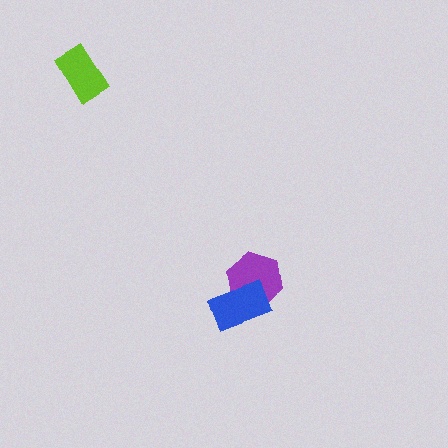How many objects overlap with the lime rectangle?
0 objects overlap with the lime rectangle.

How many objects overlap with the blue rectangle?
1 object overlaps with the blue rectangle.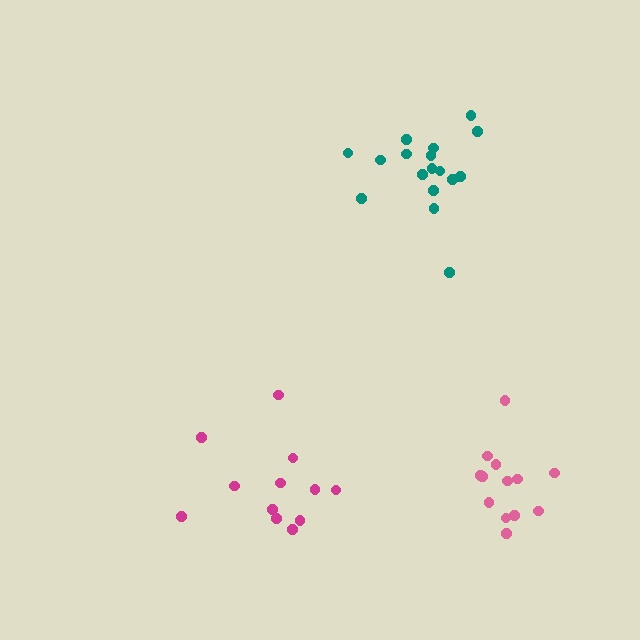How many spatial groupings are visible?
There are 3 spatial groupings.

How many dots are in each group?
Group 1: 17 dots, Group 2: 12 dots, Group 3: 13 dots (42 total).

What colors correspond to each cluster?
The clusters are colored: teal, magenta, pink.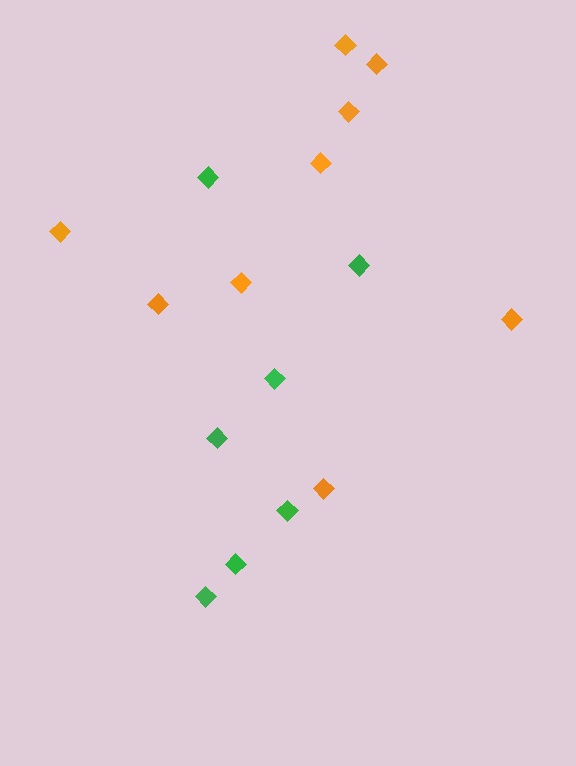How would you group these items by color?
There are 2 groups: one group of orange diamonds (9) and one group of green diamonds (7).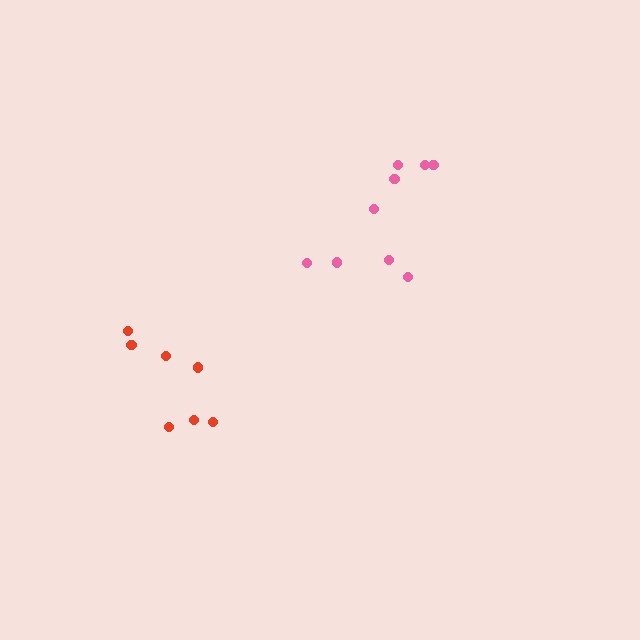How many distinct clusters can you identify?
There are 2 distinct clusters.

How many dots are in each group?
Group 1: 7 dots, Group 2: 9 dots (16 total).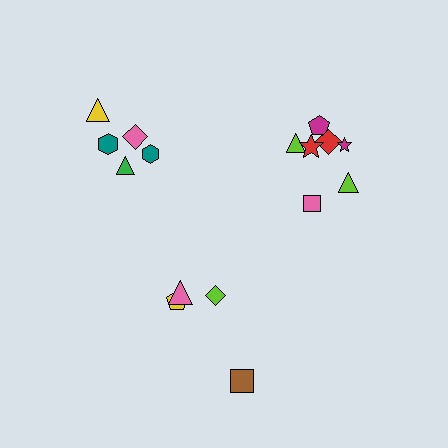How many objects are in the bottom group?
There are 4 objects.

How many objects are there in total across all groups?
There are 16 objects.